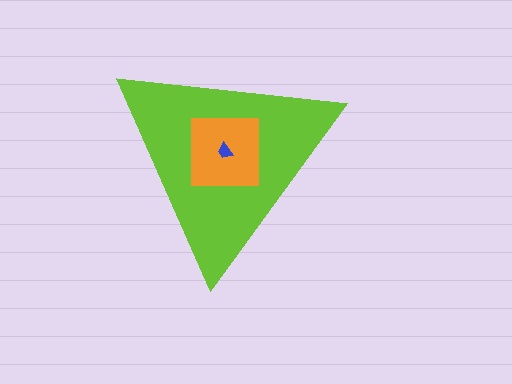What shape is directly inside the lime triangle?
The orange square.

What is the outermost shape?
The lime triangle.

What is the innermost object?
The blue trapezoid.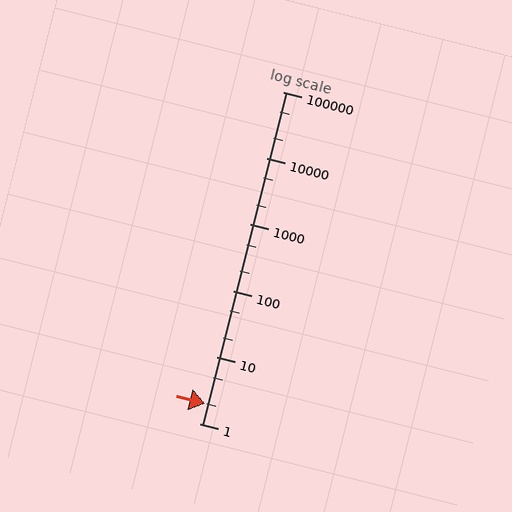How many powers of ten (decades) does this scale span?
The scale spans 5 decades, from 1 to 100000.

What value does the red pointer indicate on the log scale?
The pointer indicates approximately 2.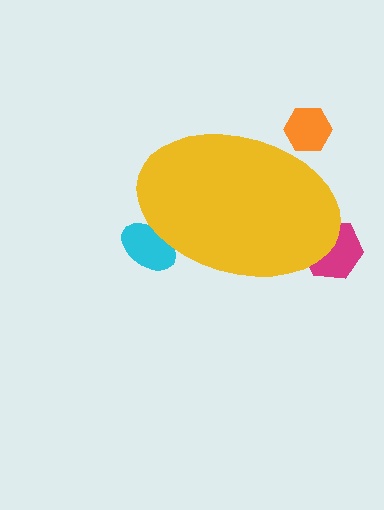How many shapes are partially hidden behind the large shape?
3 shapes are partially hidden.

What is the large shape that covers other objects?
A yellow ellipse.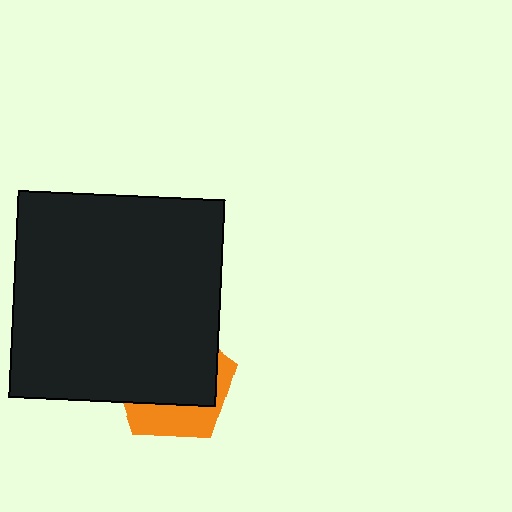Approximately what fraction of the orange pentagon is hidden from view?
Roughly 68% of the orange pentagon is hidden behind the black square.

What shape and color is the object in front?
The object in front is a black square.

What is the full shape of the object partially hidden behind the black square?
The partially hidden object is an orange pentagon.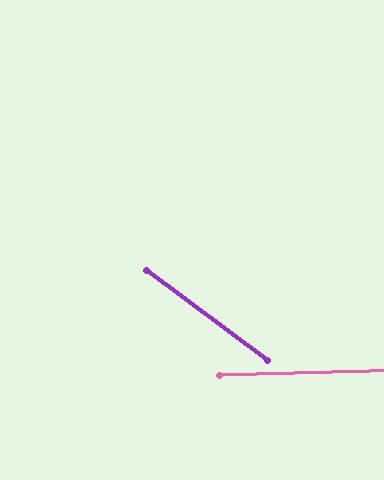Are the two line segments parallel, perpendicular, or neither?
Neither parallel nor perpendicular — they differ by about 38°.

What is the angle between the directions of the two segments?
Approximately 38 degrees.